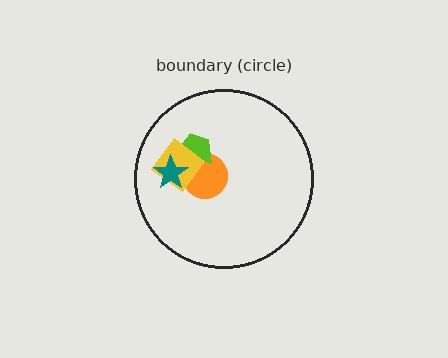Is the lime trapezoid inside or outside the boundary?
Inside.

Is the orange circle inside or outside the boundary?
Inside.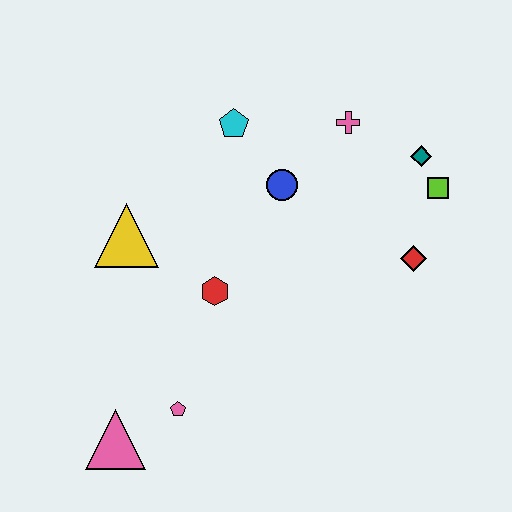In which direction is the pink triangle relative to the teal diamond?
The pink triangle is to the left of the teal diamond.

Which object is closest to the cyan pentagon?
The blue circle is closest to the cyan pentagon.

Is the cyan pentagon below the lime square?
No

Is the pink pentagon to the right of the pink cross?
No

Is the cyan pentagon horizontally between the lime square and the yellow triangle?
Yes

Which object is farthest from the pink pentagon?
The teal diamond is farthest from the pink pentagon.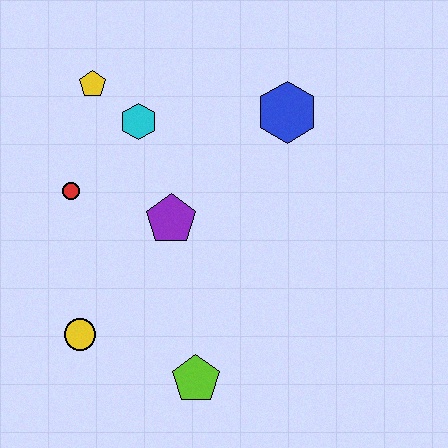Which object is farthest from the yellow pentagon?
The lime pentagon is farthest from the yellow pentagon.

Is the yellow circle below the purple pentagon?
Yes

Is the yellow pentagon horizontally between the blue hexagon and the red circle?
Yes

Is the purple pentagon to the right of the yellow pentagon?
Yes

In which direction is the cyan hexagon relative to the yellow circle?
The cyan hexagon is above the yellow circle.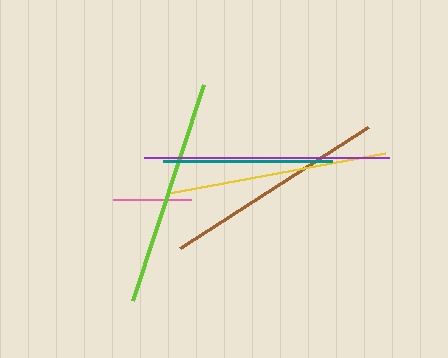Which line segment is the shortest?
The pink line is the shortest at approximately 78 pixels.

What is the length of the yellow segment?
The yellow segment is approximately 220 pixels long.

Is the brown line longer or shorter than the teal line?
The brown line is longer than the teal line.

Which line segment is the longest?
The purple line is the longest at approximately 244 pixels.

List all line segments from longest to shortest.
From longest to shortest: purple, lime, brown, yellow, teal, pink.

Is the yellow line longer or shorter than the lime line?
The lime line is longer than the yellow line.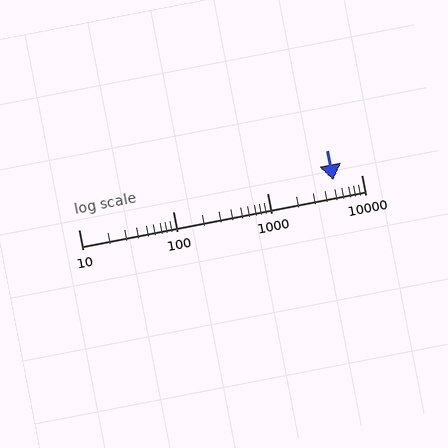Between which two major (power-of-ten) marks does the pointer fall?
The pointer is between 1000 and 10000.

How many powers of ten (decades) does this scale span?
The scale spans 3 decades, from 10 to 10000.